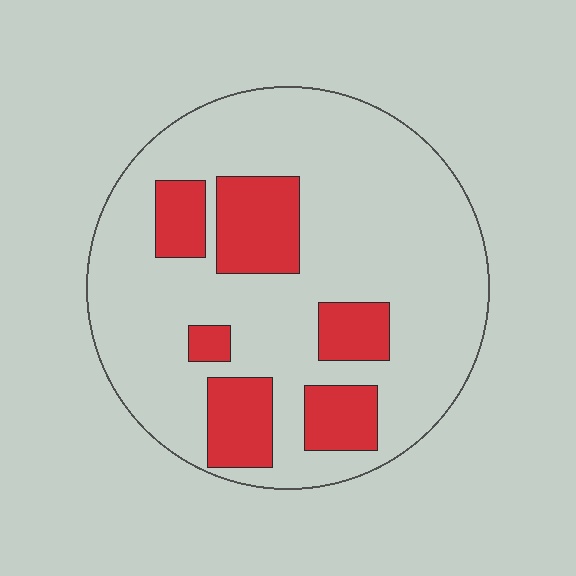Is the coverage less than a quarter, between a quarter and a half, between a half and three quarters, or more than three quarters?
Less than a quarter.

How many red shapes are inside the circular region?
6.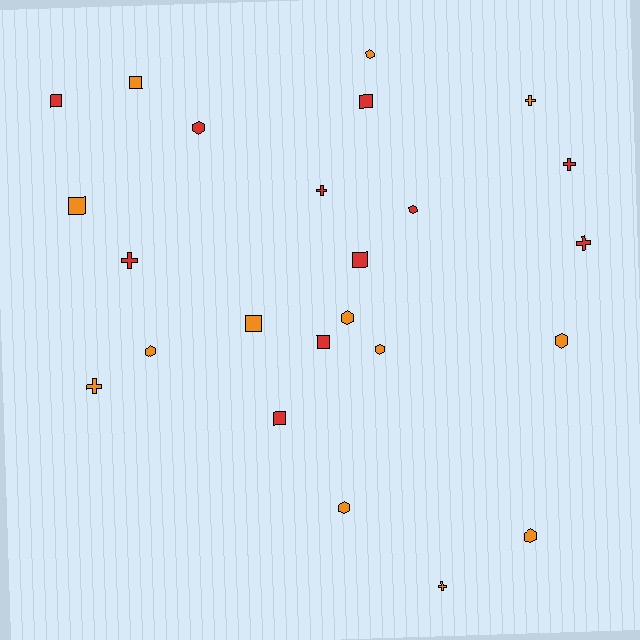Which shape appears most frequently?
Hexagon, with 9 objects.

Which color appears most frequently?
Orange, with 13 objects.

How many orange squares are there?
There are 3 orange squares.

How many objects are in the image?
There are 24 objects.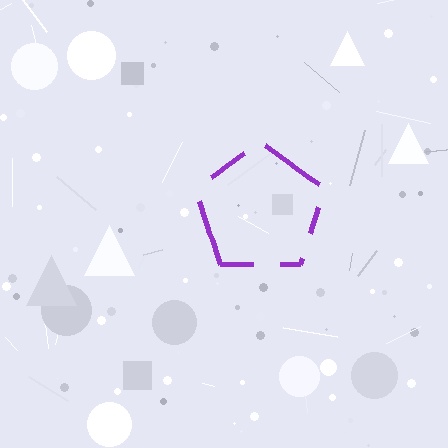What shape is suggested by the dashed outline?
The dashed outline suggests a pentagon.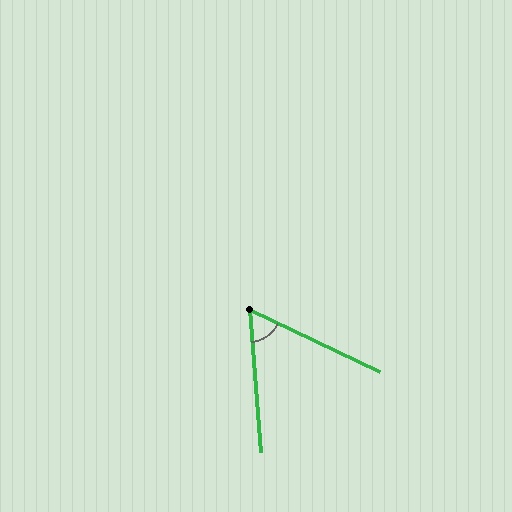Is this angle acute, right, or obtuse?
It is acute.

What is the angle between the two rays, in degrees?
Approximately 60 degrees.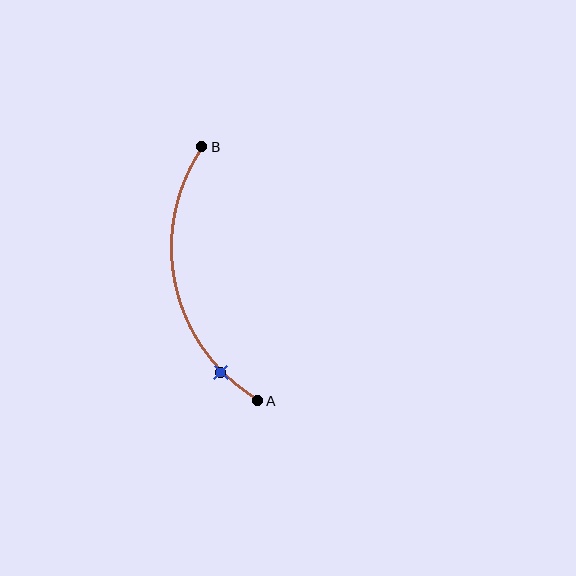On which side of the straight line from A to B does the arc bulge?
The arc bulges to the left of the straight line connecting A and B.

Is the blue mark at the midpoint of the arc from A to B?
No. The blue mark lies on the arc but is closer to endpoint A. The arc midpoint would be at the point on the curve equidistant along the arc from both A and B.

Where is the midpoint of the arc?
The arc midpoint is the point on the curve farthest from the straight line joining A and B. It sits to the left of that line.